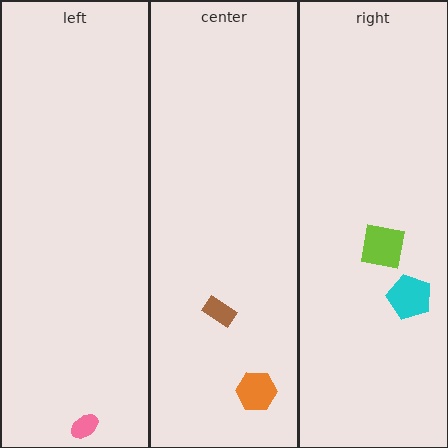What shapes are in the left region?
The pink ellipse.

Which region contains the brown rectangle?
The center region.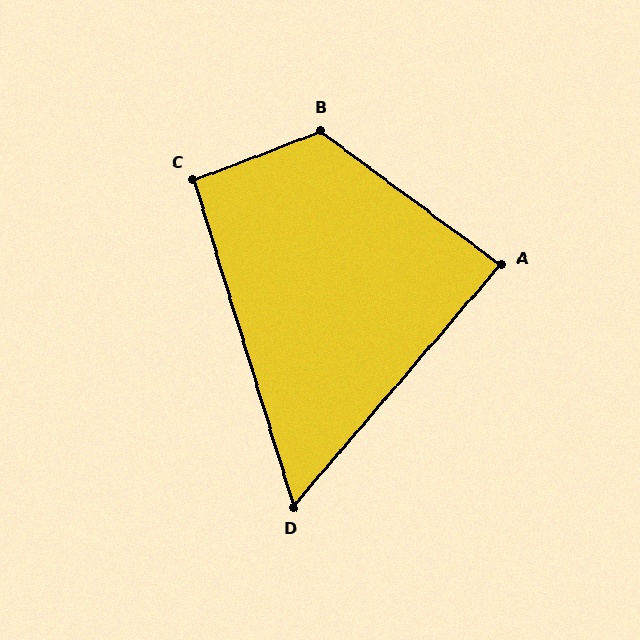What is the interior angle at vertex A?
Approximately 86 degrees (approximately right).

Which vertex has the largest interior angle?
B, at approximately 122 degrees.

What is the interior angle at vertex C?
Approximately 94 degrees (approximately right).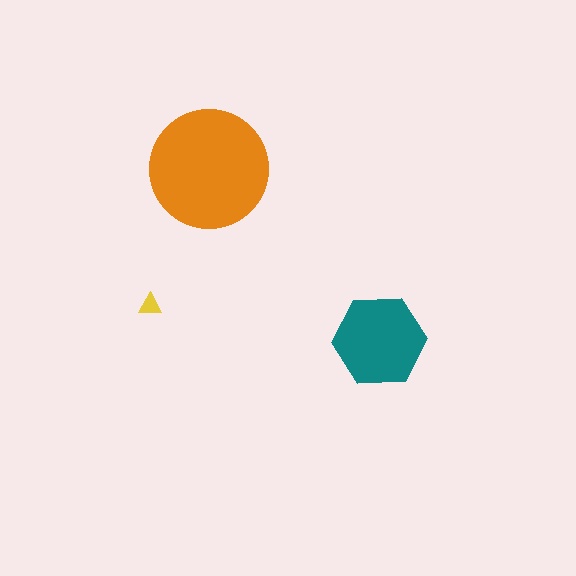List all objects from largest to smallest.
The orange circle, the teal hexagon, the yellow triangle.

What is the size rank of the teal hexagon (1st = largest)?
2nd.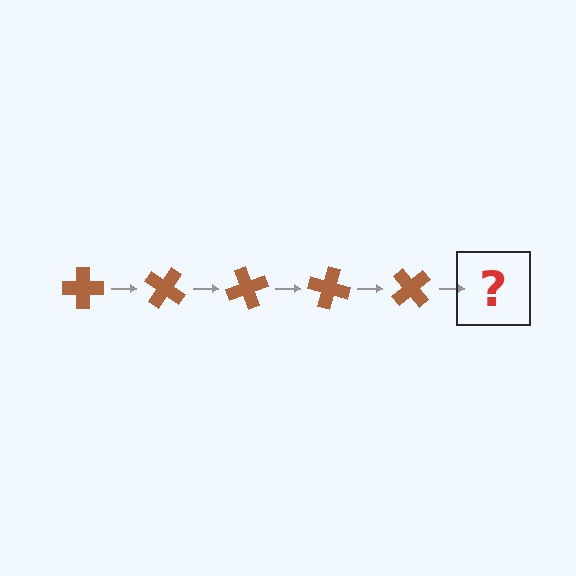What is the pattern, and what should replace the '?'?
The pattern is that the cross rotates 35 degrees each step. The '?' should be a brown cross rotated 175 degrees.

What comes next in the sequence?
The next element should be a brown cross rotated 175 degrees.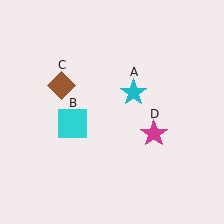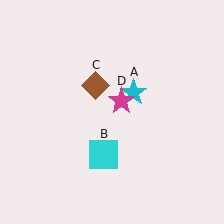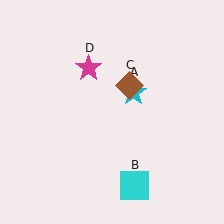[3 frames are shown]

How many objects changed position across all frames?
3 objects changed position: cyan square (object B), brown diamond (object C), magenta star (object D).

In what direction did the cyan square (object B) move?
The cyan square (object B) moved down and to the right.